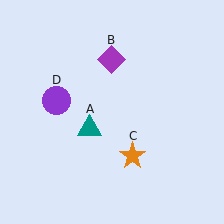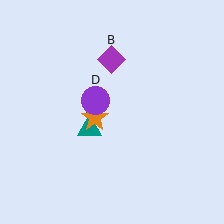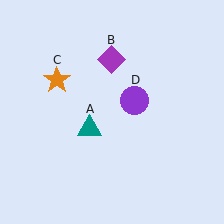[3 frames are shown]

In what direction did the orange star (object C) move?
The orange star (object C) moved up and to the left.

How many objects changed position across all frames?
2 objects changed position: orange star (object C), purple circle (object D).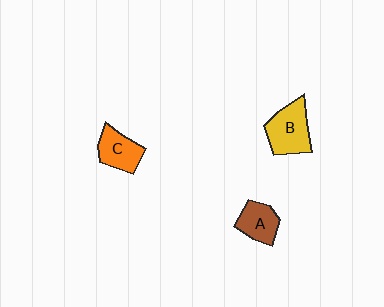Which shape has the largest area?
Shape B (yellow).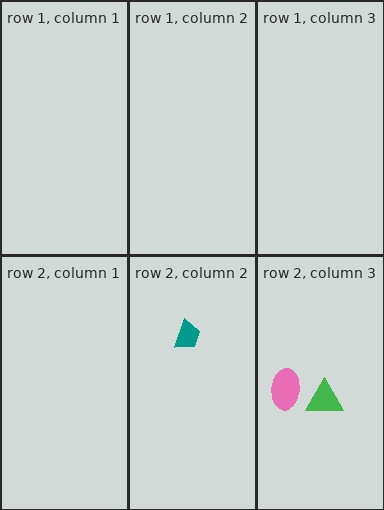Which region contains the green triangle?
The row 2, column 3 region.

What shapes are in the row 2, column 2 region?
The teal trapezoid.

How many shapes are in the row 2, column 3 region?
2.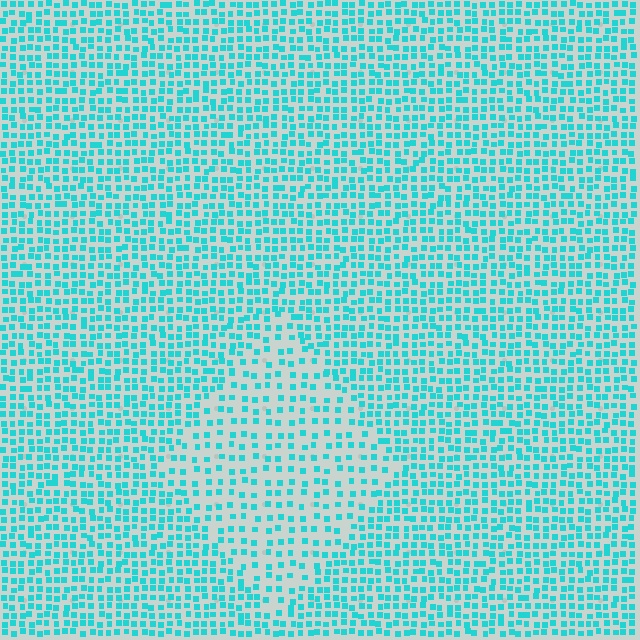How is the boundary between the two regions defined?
The boundary is defined by a change in element density (approximately 1.9x ratio). All elements are the same color, size, and shape.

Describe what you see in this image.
The image contains small cyan elements arranged at two different densities. A diamond-shaped region is visible where the elements are less densely packed than the surrounding area.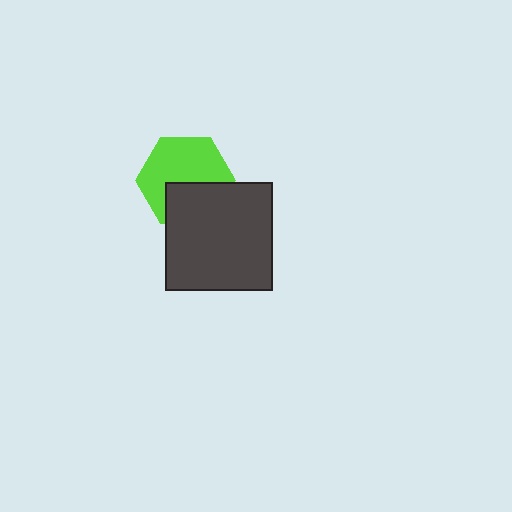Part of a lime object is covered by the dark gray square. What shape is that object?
It is a hexagon.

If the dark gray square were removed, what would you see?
You would see the complete lime hexagon.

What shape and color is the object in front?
The object in front is a dark gray square.